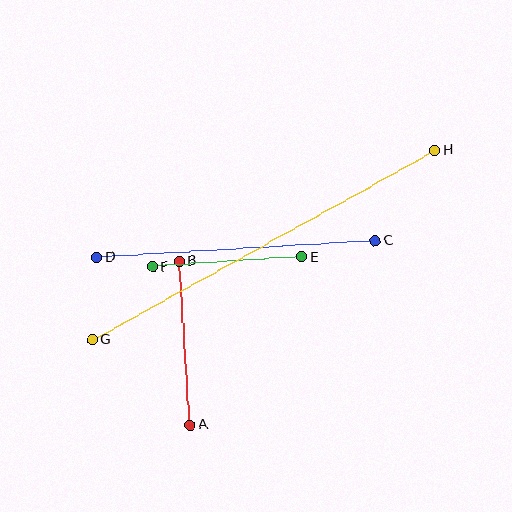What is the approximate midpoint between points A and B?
The midpoint is at approximately (185, 343) pixels.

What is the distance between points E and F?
The distance is approximately 150 pixels.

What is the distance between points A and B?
The distance is approximately 164 pixels.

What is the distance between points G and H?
The distance is approximately 391 pixels.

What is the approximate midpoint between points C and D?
The midpoint is at approximately (236, 249) pixels.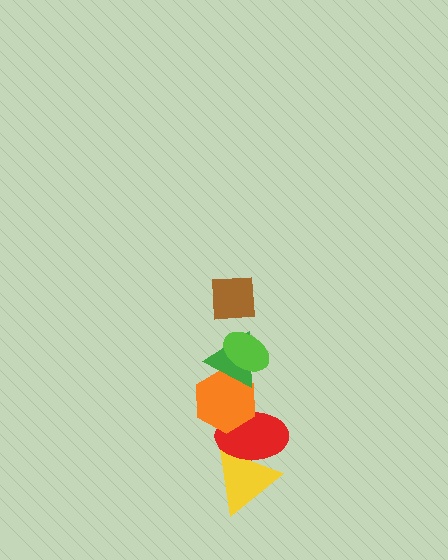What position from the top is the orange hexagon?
The orange hexagon is 4th from the top.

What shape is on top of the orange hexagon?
The green triangle is on top of the orange hexagon.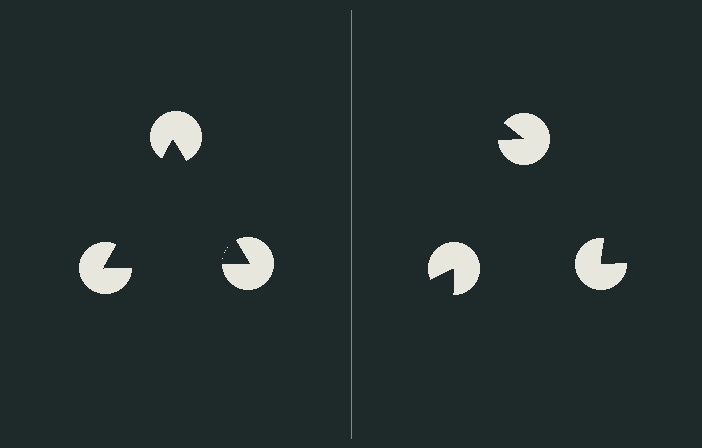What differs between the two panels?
The pac-man discs are positioned identically on both sides; only the wedge orientations differ. On the left they align to a triangle; on the right they are misaligned.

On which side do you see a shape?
An illusory triangle appears on the left side. On the right side the wedge cuts are rotated, so no coherent shape forms.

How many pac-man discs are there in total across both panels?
6 — 3 on each side.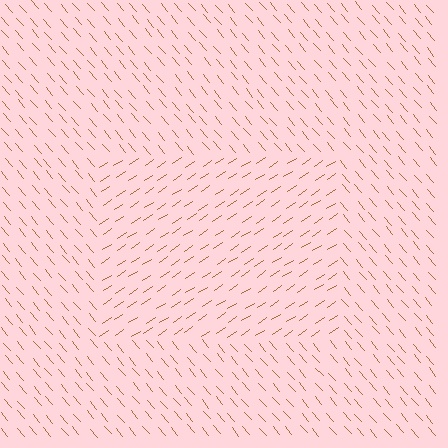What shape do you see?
I see a rectangle.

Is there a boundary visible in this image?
Yes, there is a texture boundary formed by a change in line orientation.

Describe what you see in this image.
The image is filled with small brown line segments. A rectangle region in the image has lines oriented differently from the surrounding lines, creating a visible texture boundary.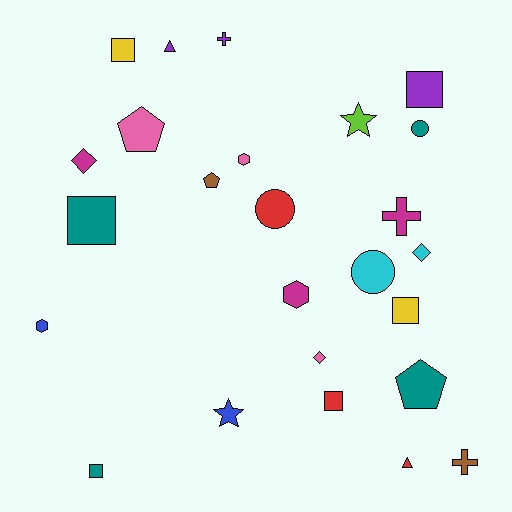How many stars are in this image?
There are 2 stars.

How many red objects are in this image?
There are 3 red objects.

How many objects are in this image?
There are 25 objects.